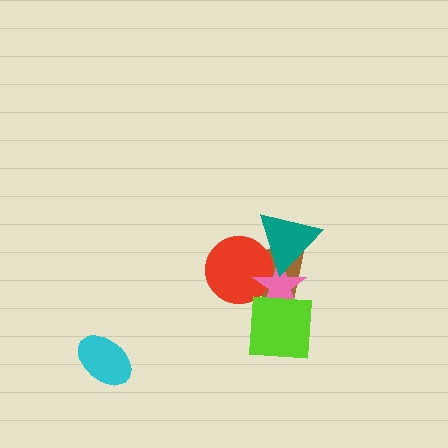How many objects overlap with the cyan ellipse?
0 objects overlap with the cyan ellipse.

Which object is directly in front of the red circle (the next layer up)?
The pink star is directly in front of the red circle.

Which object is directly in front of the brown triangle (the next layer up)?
The red circle is directly in front of the brown triangle.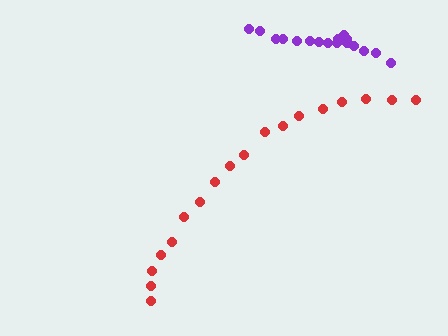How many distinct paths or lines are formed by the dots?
There are 2 distinct paths.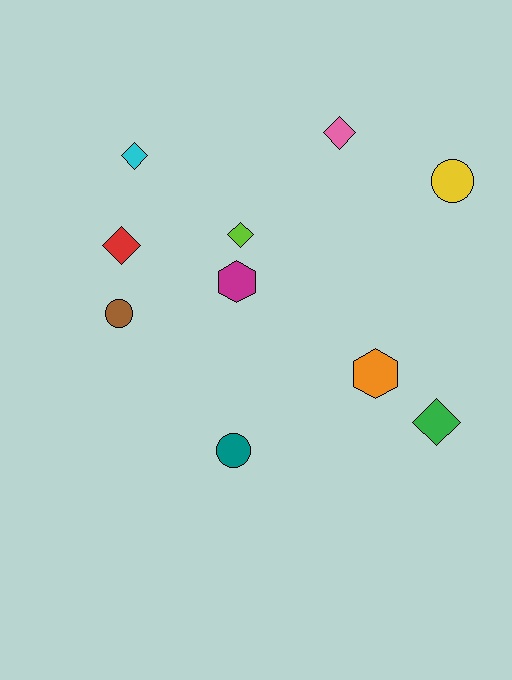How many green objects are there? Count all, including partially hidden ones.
There is 1 green object.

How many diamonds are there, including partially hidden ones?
There are 5 diamonds.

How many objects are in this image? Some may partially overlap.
There are 10 objects.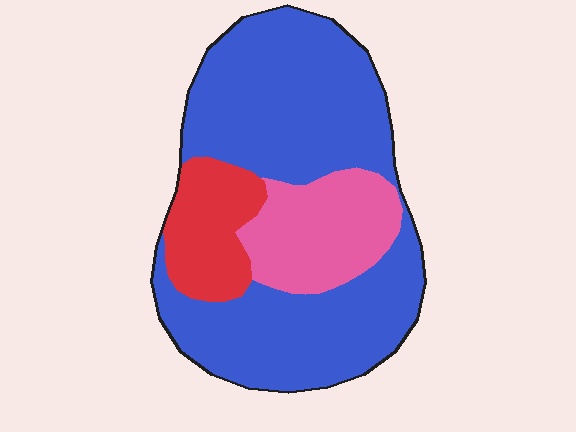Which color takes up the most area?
Blue, at roughly 65%.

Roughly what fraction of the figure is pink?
Pink takes up between a sixth and a third of the figure.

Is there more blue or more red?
Blue.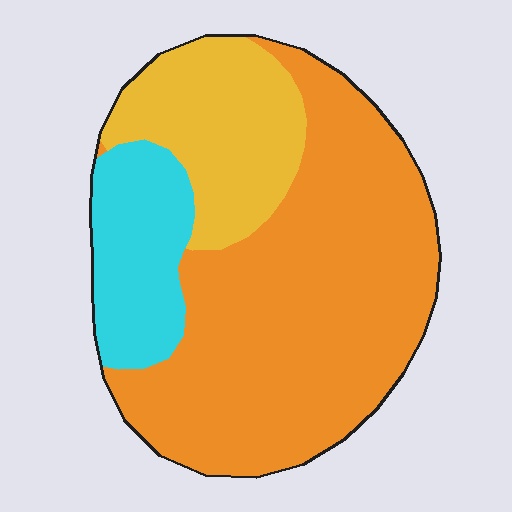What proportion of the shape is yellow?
Yellow takes up about one fifth (1/5) of the shape.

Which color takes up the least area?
Cyan, at roughly 15%.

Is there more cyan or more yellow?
Yellow.